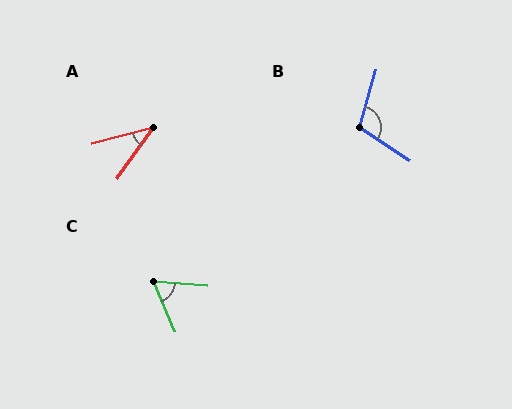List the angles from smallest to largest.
A (39°), C (63°), B (107°).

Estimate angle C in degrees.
Approximately 63 degrees.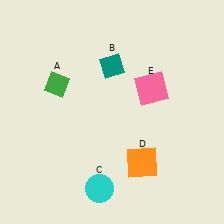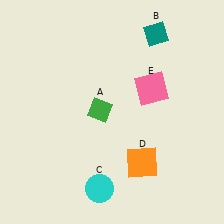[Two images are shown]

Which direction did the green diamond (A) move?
The green diamond (A) moved right.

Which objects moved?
The objects that moved are: the green diamond (A), the teal diamond (B).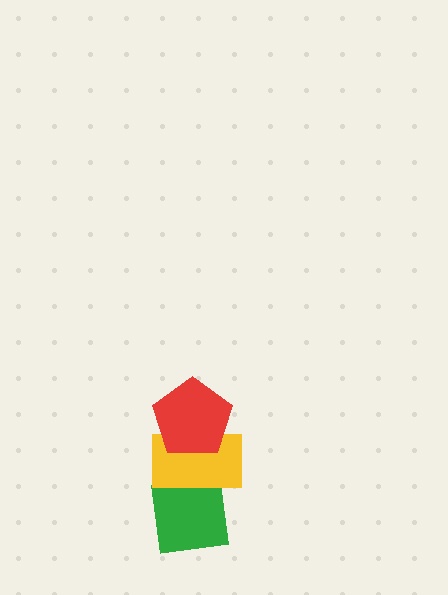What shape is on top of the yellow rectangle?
The red pentagon is on top of the yellow rectangle.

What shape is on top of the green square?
The yellow rectangle is on top of the green square.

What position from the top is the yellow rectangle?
The yellow rectangle is 2nd from the top.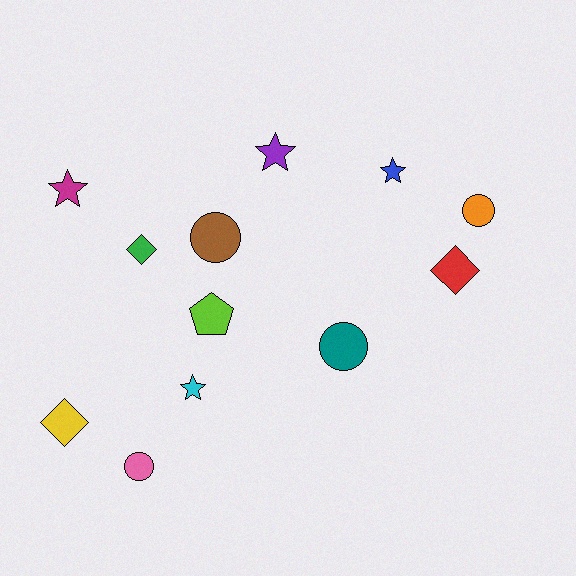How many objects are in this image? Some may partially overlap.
There are 12 objects.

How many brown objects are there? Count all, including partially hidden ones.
There is 1 brown object.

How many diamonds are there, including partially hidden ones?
There are 3 diamonds.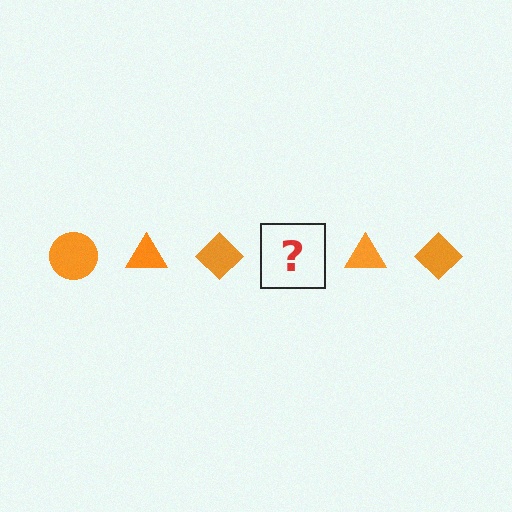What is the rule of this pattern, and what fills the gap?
The rule is that the pattern cycles through circle, triangle, diamond shapes in orange. The gap should be filled with an orange circle.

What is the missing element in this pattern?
The missing element is an orange circle.